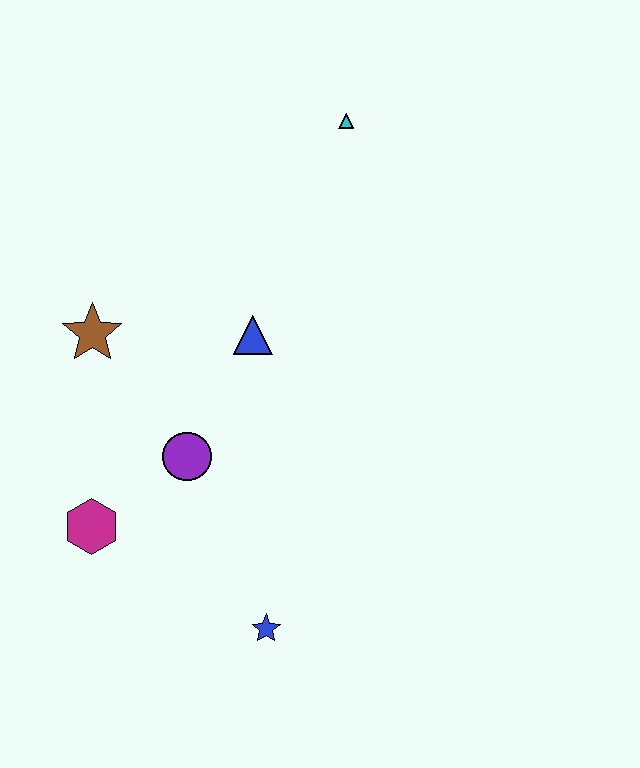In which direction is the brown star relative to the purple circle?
The brown star is above the purple circle.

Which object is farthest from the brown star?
The blue star is farthest from the brown star.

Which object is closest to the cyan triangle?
The blue triangle is closest to the cyan triangle.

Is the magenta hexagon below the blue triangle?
Yes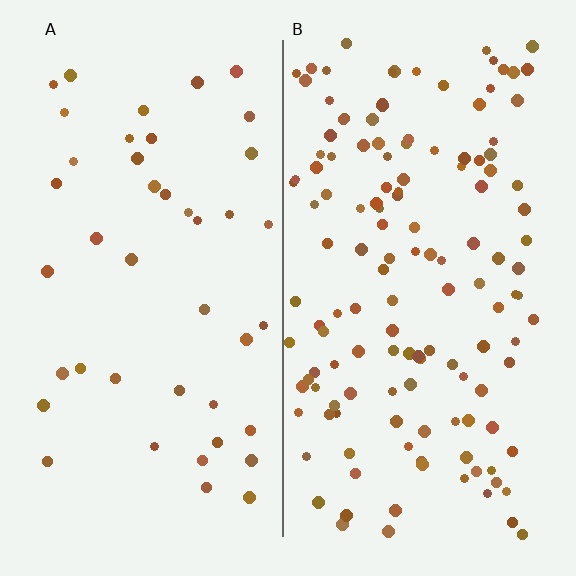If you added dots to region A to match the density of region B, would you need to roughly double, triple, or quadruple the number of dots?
Approximately triple.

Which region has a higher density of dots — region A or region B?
B (the right).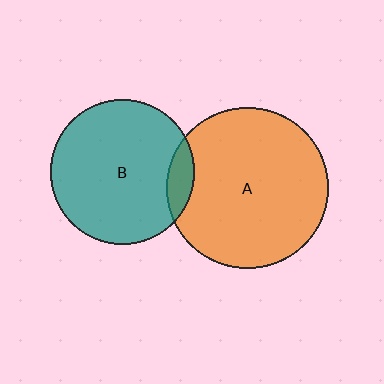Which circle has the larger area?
Circle A (orange).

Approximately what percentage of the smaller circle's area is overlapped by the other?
Approximately 10%.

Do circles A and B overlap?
Yes.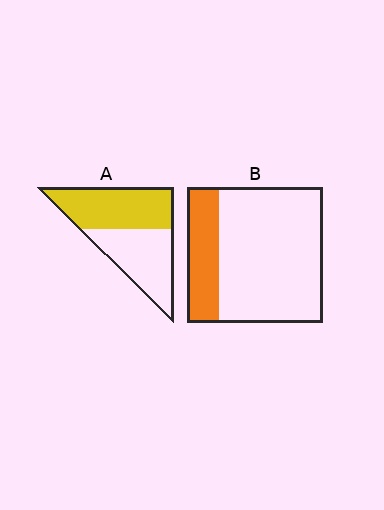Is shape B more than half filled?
No.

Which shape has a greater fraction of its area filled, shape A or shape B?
Shape A.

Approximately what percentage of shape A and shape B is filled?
A is approximately 50% and B is approximately 25%.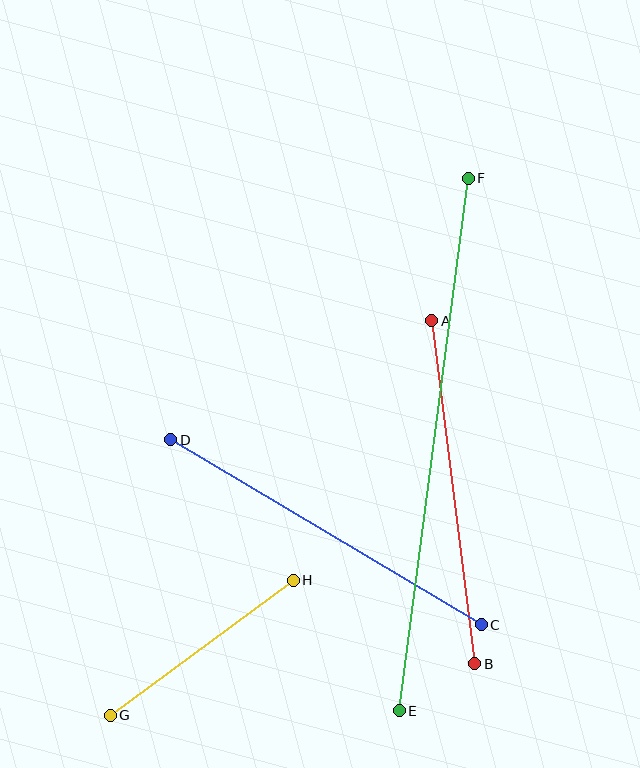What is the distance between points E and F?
The distance is approximately 537 pixels.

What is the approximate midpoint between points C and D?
The midpoint is at approximately (326, 532) pixels.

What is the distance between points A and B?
The distance is approximately 346 pixels.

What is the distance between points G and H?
The distance is approximately 228 pixels.